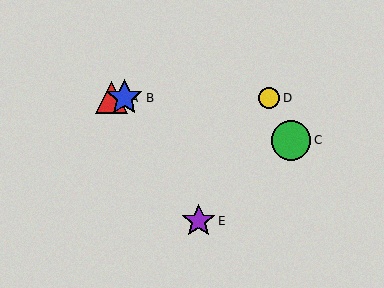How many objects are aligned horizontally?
3 objects (A, B, D) are aligned horizontally.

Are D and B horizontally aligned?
Yes, both are at y≈98.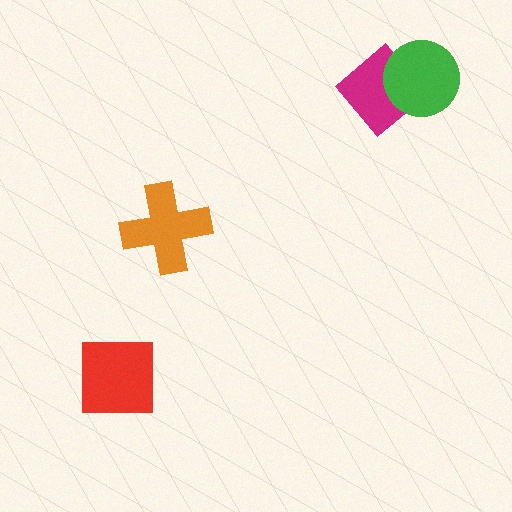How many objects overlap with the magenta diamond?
1 object overlaps with the magenta diamond.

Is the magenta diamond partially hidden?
Yes, it is partially covered by another shape.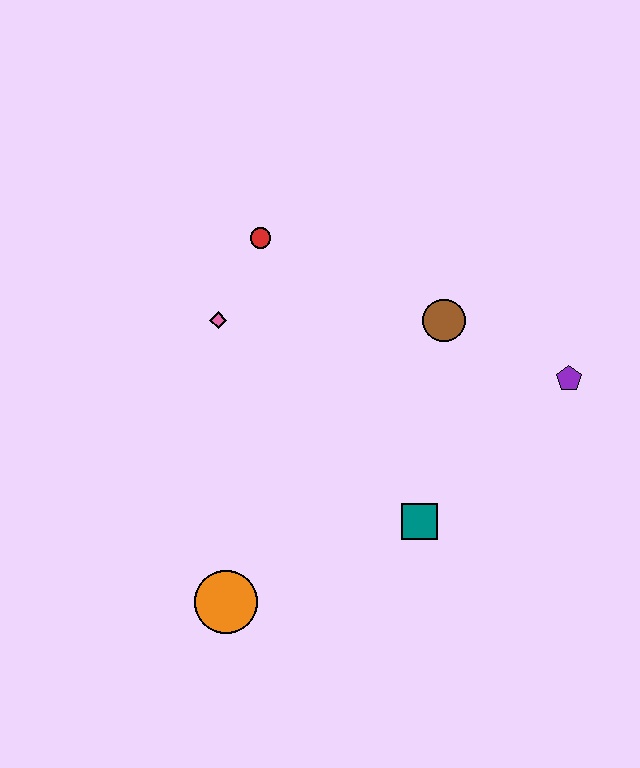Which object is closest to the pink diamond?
The red circle is closest to the pink diamond.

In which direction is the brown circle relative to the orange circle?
The brown circle is above the orange circle.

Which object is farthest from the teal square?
The red circle is farthest from the teal square.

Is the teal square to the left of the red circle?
No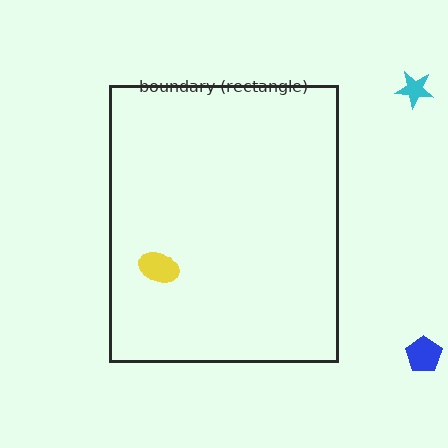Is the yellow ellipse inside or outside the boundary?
Inside.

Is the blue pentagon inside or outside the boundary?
Outside.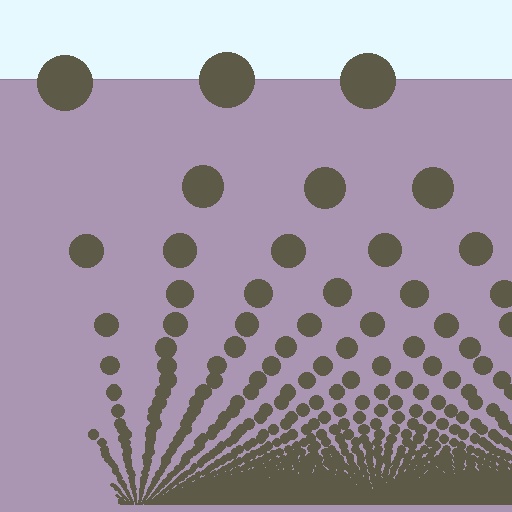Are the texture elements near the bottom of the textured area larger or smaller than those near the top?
Smaller. The gradient is inverted — elements near the bottom are smaller and denser.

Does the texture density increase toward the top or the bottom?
Density increases toward the bottom.